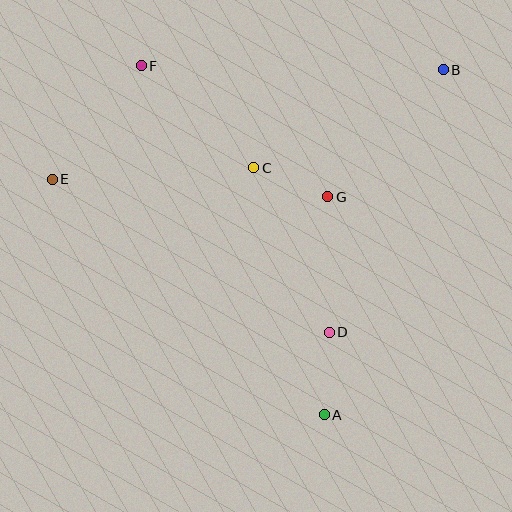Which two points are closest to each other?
Points C and G are closest to each other.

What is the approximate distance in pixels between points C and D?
The distance between C and D is approximately 181 pixels.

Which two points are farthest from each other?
Points B and E are farthest from each other.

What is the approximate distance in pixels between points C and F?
The distance between C and F is approximately 152 pixels.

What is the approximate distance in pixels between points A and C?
The distance between A and C is approximately 257 pixels.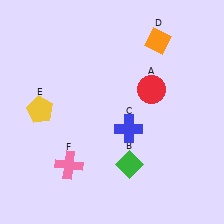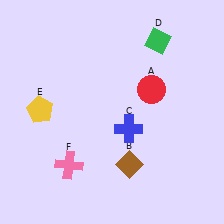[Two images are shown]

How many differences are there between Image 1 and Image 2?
There are 2 differences between the two images.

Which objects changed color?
B changed from green to brown. D changed from orange to green.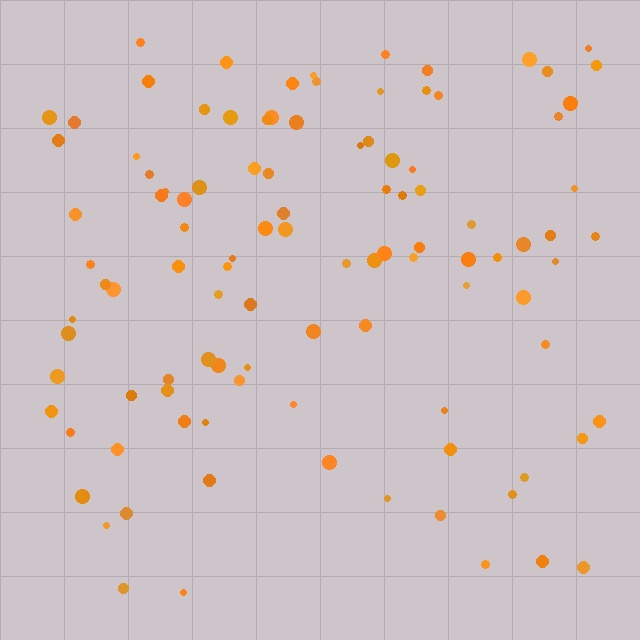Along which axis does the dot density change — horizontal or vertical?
Vertical.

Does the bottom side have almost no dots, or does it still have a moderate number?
Still a moderate number, just noticeably fewer than the top.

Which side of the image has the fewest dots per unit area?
The bottom.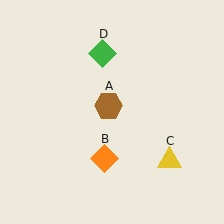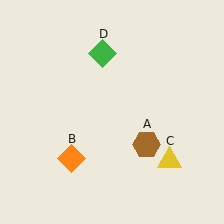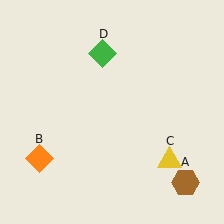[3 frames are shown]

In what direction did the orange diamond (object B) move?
The orange diamond (object B) moved left.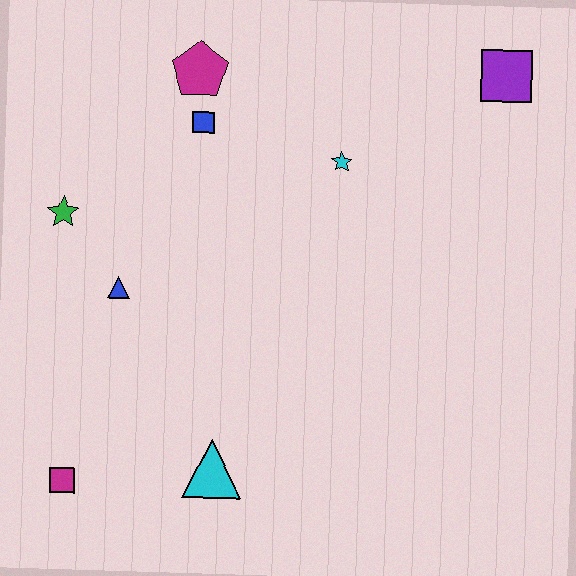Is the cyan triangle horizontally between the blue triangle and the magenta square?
No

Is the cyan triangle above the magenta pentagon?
No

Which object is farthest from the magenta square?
The purple square is farthest from the magenta square.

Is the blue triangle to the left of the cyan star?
Yes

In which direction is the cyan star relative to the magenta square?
The cyan star is above the magenta square.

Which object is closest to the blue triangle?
The green star is closest to the blue triangle.